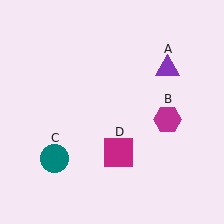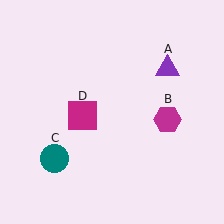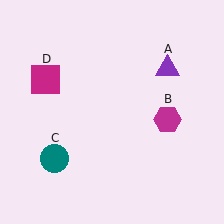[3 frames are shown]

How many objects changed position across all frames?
1 object changed position: magenta square (object D).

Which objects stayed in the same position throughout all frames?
Purple triangle (object A) and magenta hexagon (object B) and teal circle (object C) remained stationary.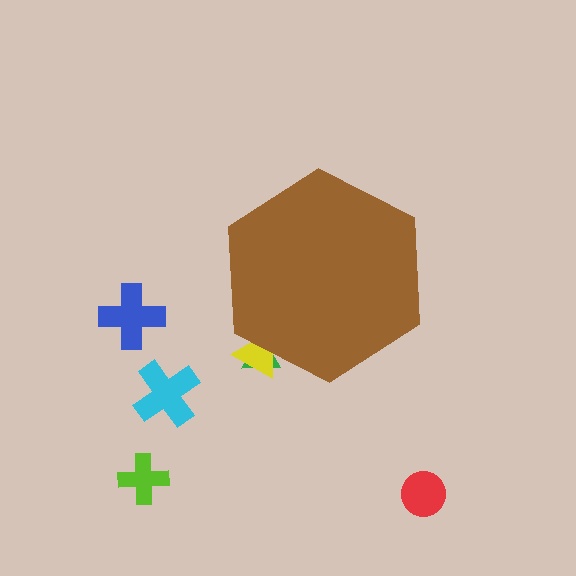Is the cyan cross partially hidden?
No, the cyan cross is fully visible.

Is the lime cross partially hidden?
No, the lime cross is fully visible.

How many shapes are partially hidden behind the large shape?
2 shapes are partially hidden.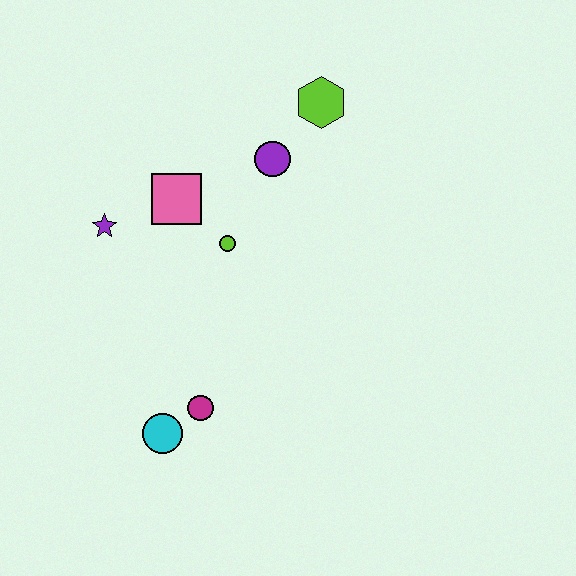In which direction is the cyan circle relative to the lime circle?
The cyan circle is below the lime circle.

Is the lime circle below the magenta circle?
No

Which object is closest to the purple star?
The pink square is closest to the purple star.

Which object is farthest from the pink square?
The cyan circle is farthest from the pink square.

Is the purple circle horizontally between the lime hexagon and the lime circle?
Yes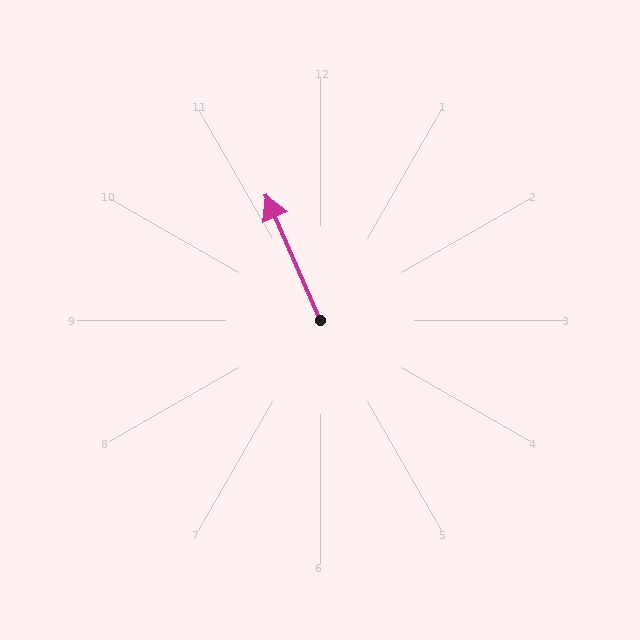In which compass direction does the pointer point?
Northwest.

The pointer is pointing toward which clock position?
Roughly 11 o'clock.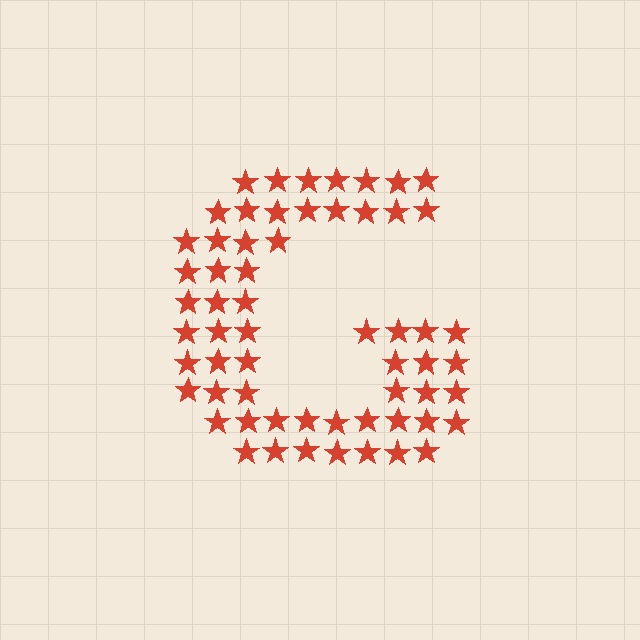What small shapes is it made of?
It is made of small stars.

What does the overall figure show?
The overall figure shows the letter G.